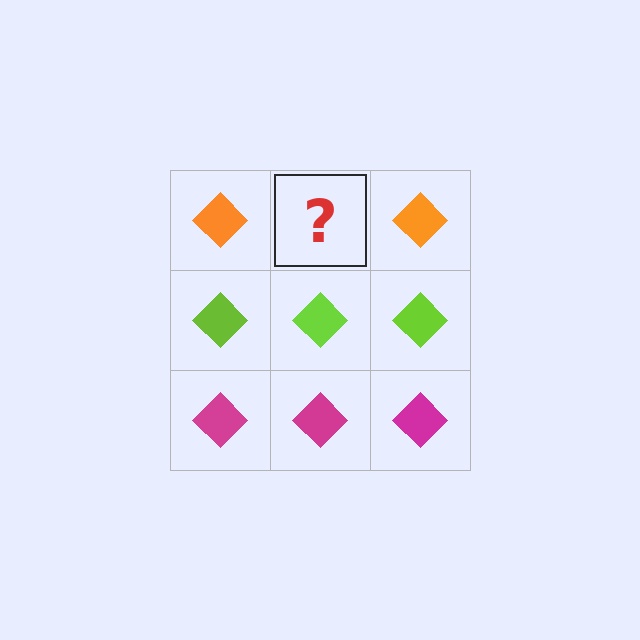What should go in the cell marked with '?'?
The missing cell should contain an orange diamond.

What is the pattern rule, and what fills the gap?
The rule is that each row has a consistent color. The gap should be filled with an orange diamond.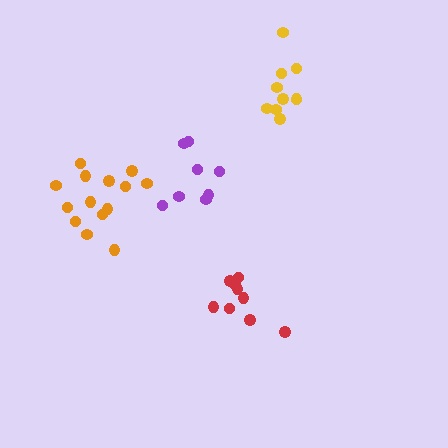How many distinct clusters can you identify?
There are 4 distinct clusters.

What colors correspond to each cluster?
The clusters are colored: purple, orange, red, yellow.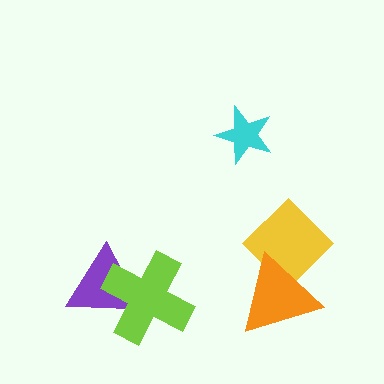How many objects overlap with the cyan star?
0 objects overlap with the cyan star.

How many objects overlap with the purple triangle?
1 object overlaps with the purple triangle.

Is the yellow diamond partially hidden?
Yes, it is partially covered by another shape.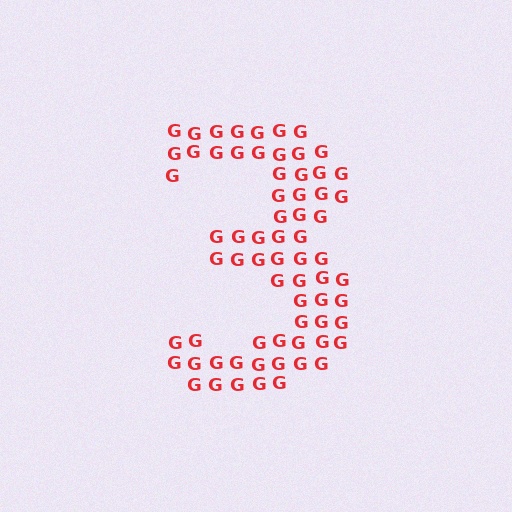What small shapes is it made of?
It is made of small letter G's.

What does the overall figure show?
The overall figure shows the digit 3.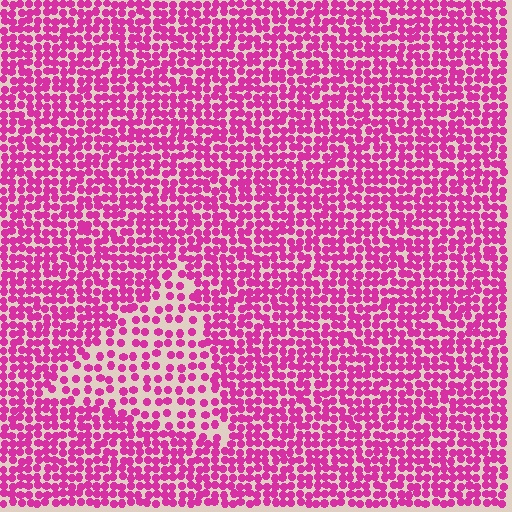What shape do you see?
I see a triangle.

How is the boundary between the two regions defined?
The boundary is defined by a change in element density (approximately 1.9x ratio). All elements are the same color, size, and shape.